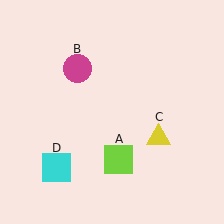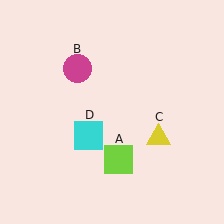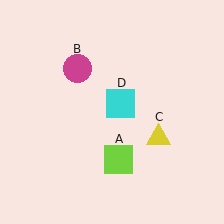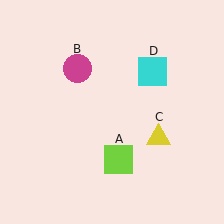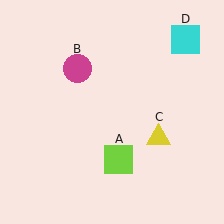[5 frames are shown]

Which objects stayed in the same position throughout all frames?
Lime square (object A) and magenta circle (object B) and yellow triangle (object C) remained stationary.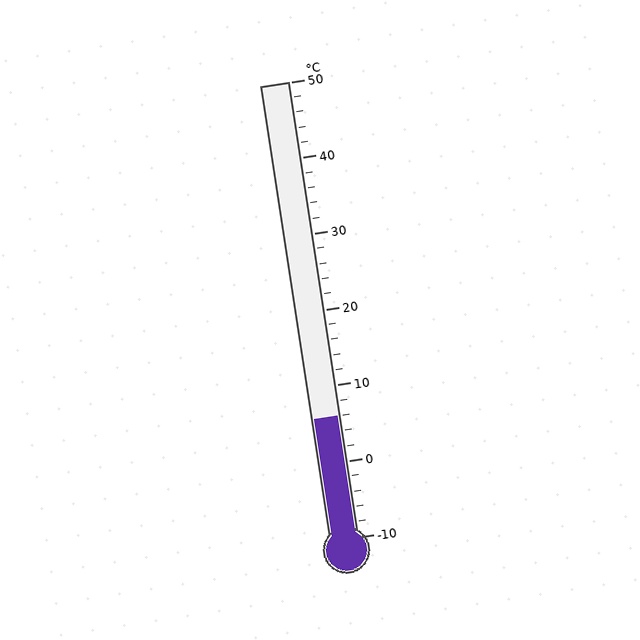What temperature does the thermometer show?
The thermometer shows approximately 6°C.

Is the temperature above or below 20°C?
The temperature is below 20°C.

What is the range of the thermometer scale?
The thermometer scale ranges from -10°C to 50°C.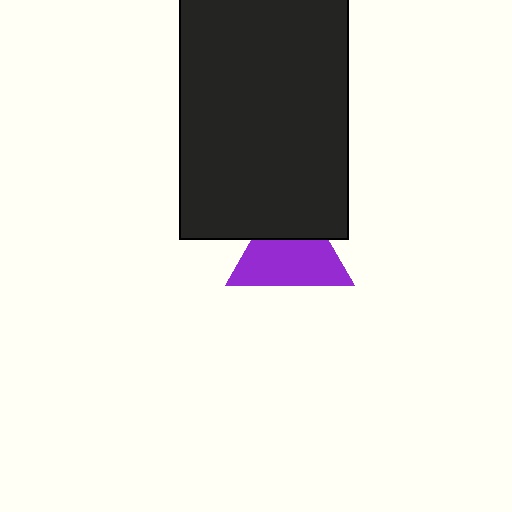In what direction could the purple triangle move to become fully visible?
The purple triangle could move down. That would shift it out from behind the black rectangle entirely.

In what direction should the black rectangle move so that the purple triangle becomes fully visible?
The black rectangle should move up. That is the shortest direction to clear the overlap and leave the purple triangle fully visible.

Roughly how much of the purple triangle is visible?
About half of it is visible (roughly 65%).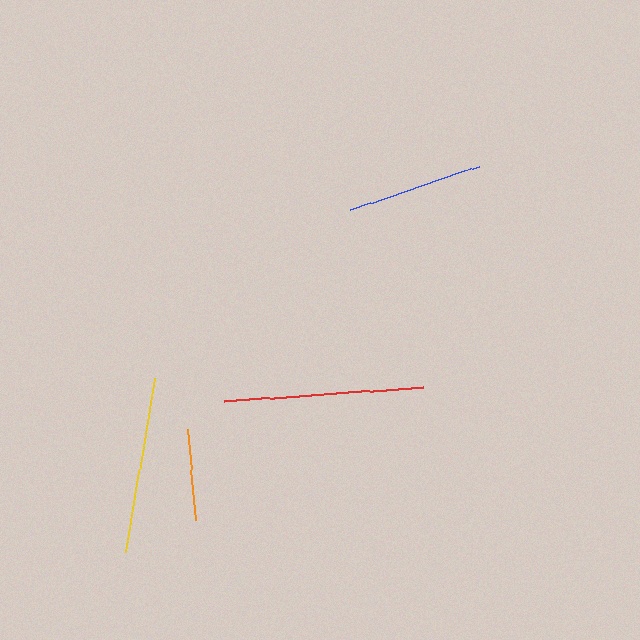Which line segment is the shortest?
The orange line is the shortest at approximately 92 pixels.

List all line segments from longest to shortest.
From longest to shortest: red, yellow, blue, orange.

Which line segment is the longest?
The red line is the longest at approximately 199 pixels.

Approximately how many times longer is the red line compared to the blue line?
The red line is approximately 1.5 times the length of the blue line.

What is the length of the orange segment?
The orange segment is approximately 92 pixels long.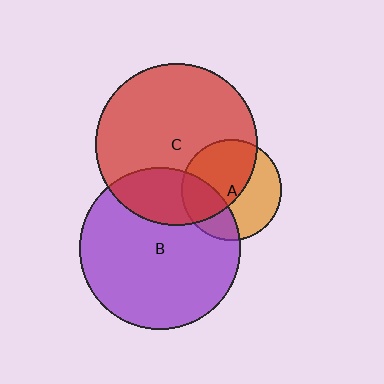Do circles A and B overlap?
Yes.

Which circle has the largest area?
Circle C (red).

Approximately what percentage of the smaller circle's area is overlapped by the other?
Approximately 30%.